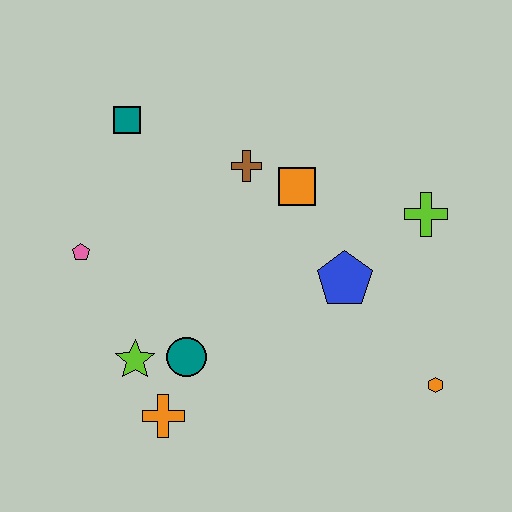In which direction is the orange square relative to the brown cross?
The orange square is to the right of the brown cross.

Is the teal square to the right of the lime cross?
No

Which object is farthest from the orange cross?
The lime cross is farthest from the orange cross.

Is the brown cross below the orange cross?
No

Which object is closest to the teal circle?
The lime star is closest to the teal circle.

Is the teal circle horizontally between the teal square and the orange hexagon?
Yes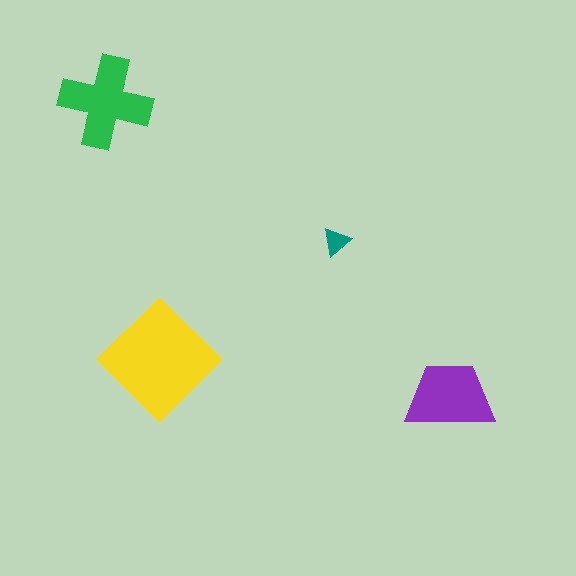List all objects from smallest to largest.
The teal triangle, the purple trapezoid, the green cross, the yellow diamond.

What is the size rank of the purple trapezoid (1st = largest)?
3rd.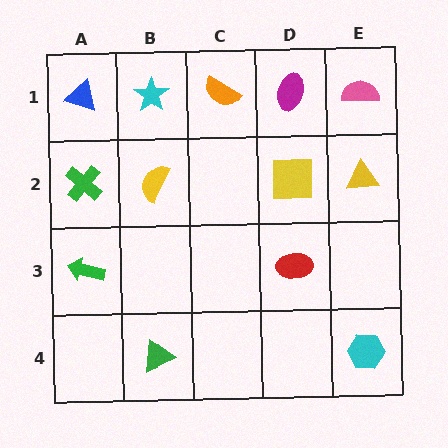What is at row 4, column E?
A cyan hexagon.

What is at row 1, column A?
A blue triangle.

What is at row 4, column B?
A green triangle.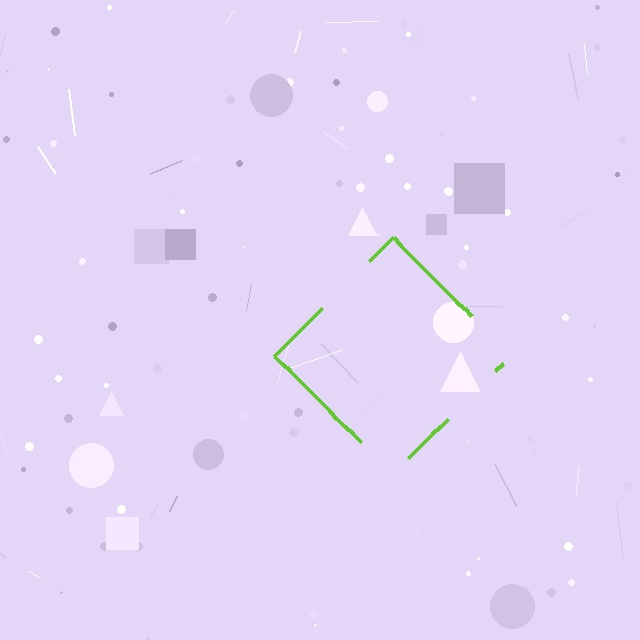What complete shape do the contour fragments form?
The contour fragments form a diamond.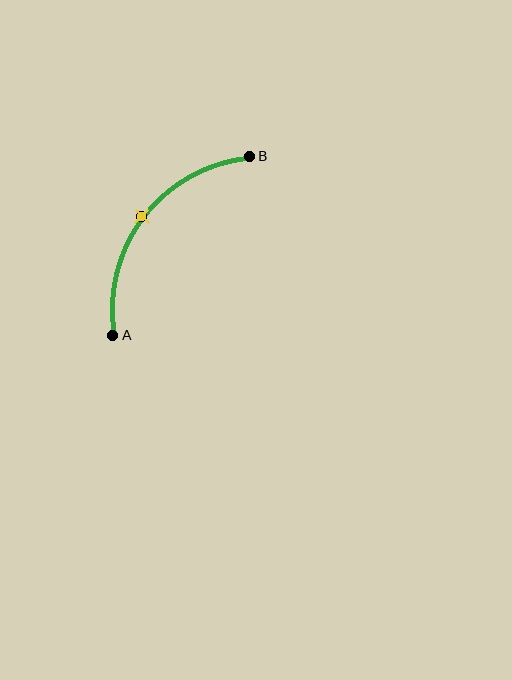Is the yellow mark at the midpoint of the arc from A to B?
Yes. The yellow mark lies on the arc at equal arc-length from both A and B — it is the arc midpoint.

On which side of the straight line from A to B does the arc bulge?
The arc bulges above and to the left of the straight line connecting A and B.